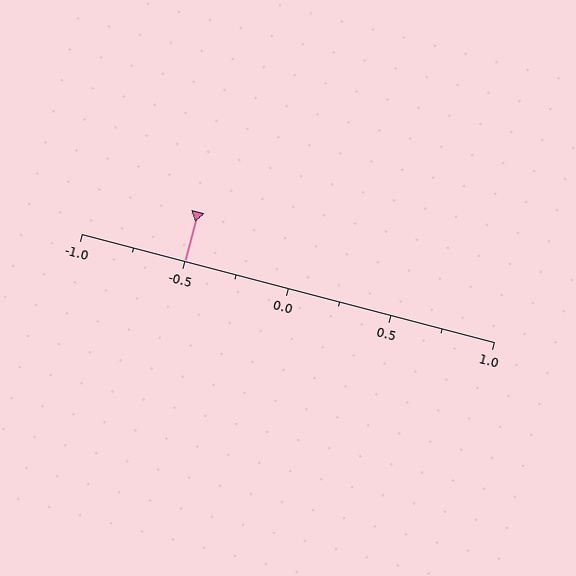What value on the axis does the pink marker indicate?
The marker indicates approximately -0.5.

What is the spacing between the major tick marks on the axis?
The major ticks are spaced 0.5 apart.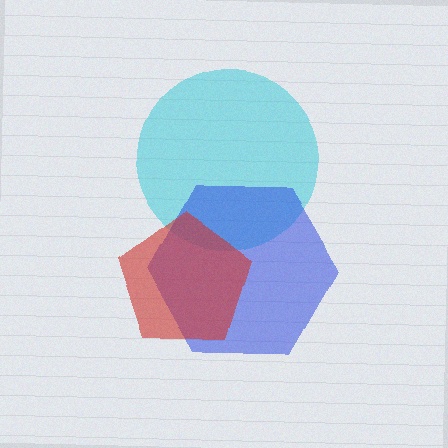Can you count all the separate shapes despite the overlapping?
Yes, there are 3 separate shapes.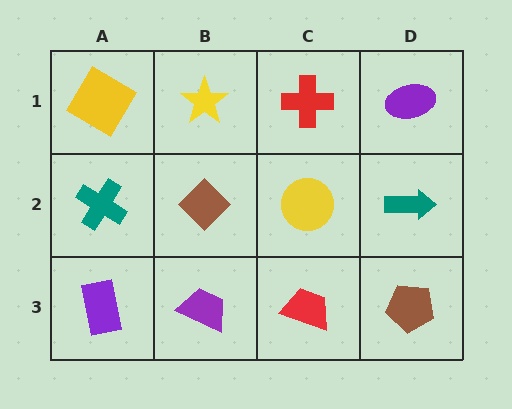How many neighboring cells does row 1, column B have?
3.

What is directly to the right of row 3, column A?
A purple trapezoid.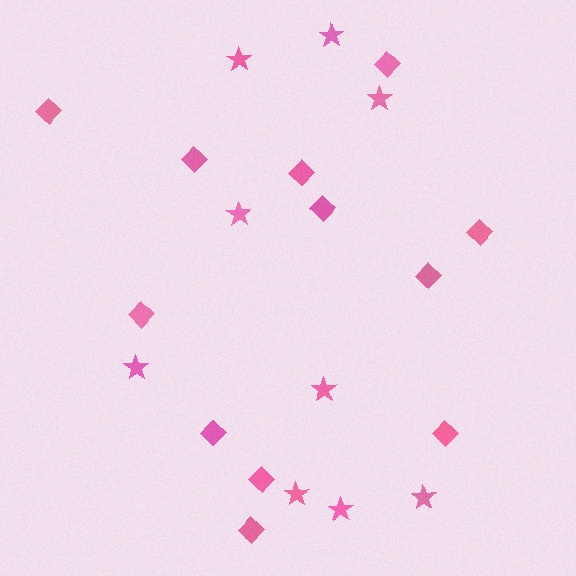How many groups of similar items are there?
There are 2 groups: one group of stars (9) and one group of diamonds (12).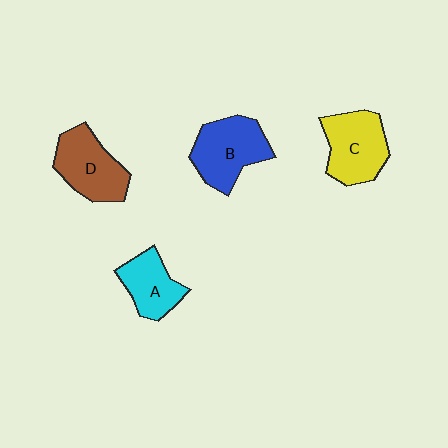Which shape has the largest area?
Shape B (blue).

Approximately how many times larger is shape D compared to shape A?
Approximately 1.3 times.